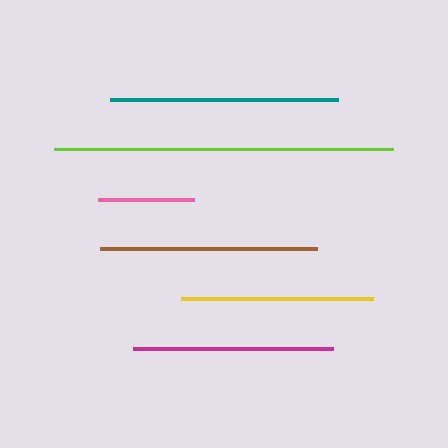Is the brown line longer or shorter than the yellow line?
The brown line is longer than the yellow line.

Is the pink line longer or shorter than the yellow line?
The yellow line is longer than the pink line.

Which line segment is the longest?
The lime line is the longest at approximately 339 pixels.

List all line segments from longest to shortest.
From longest to shortest: lime, teal, brown, magenta, yellow, pink.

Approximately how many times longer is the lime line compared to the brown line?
The lime line is approximately 1.6 times the length of the brown line.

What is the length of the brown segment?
The brown segment is approximately 216 pixels long.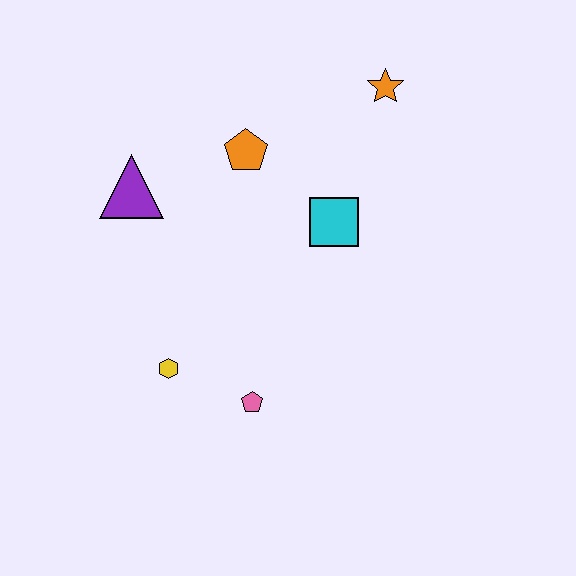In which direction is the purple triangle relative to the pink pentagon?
The purple triangle is above the pink pentagon.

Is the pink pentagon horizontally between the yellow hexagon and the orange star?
Yes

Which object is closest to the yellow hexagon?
The pink pentagon is closest to the yellow hexagon.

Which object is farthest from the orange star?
The yellow hexagon is farthest from the orange star.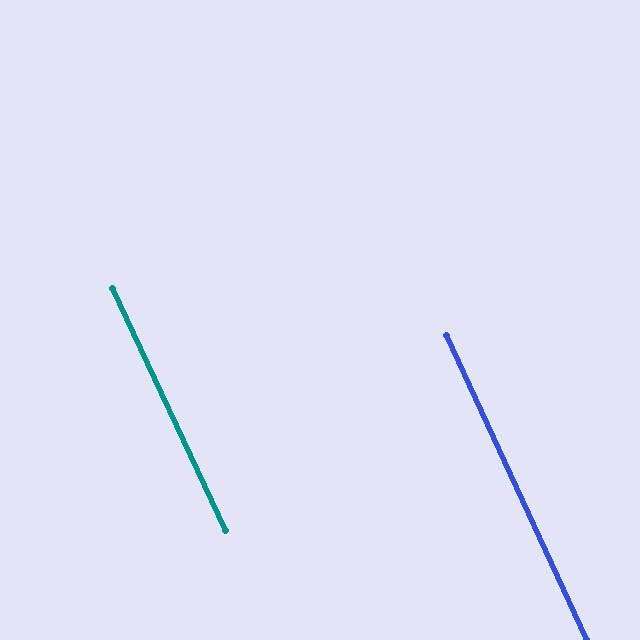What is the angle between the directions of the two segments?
Approximately 0 degrees.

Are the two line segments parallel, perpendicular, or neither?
Parallel — their directions differ by only 0.3°.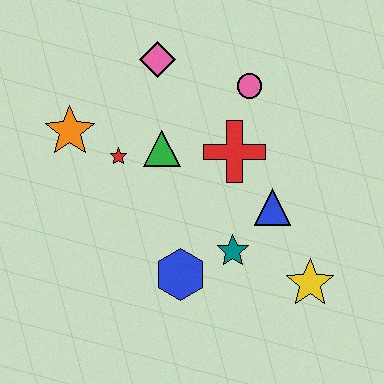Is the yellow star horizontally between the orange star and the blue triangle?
No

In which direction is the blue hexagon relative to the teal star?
The blue hexagon is to the left of the teal star.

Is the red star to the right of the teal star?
No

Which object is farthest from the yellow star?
The orange star is farthest from the yellow star.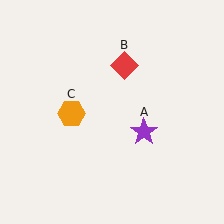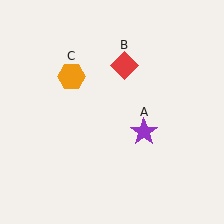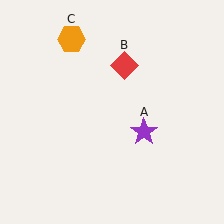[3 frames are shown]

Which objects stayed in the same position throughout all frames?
Purple star (object A) and red diamond (object B) remained stationary.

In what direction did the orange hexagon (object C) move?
The orange hexagon (object C) moved up.